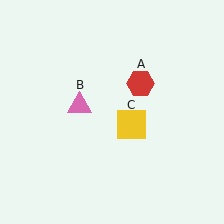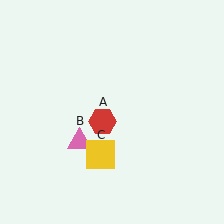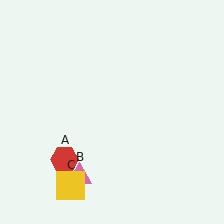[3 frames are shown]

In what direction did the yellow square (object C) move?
The yellow square (object C) moved down and to the left.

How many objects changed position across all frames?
3 objects changed position: red hexagon (object A), pink triangle (object B), yellow square (object C).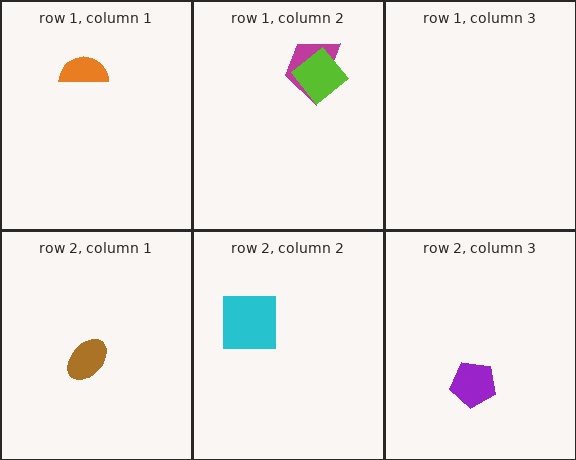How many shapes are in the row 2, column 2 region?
1.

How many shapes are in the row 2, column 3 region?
1.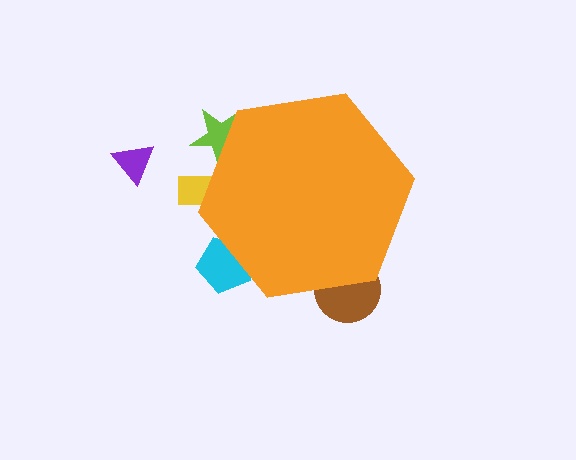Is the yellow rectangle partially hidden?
Yes, the yellow rectangle is partially hidden behind the orange hexagon.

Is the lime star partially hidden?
Yes, the lime star is partially hidden behind the orange hexagon.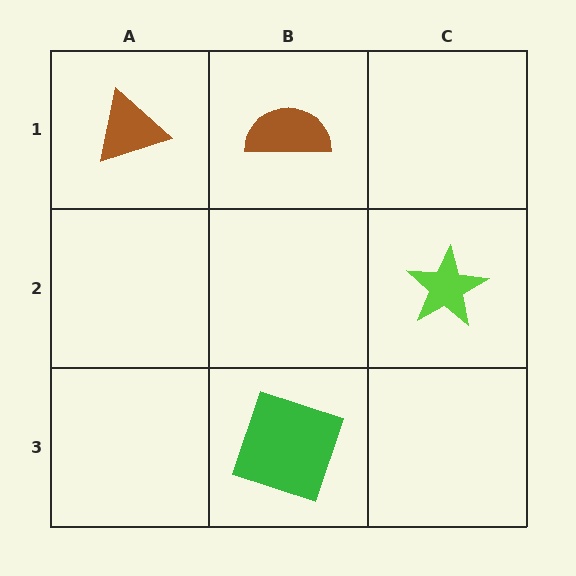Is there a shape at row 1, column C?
No, that cell is empty.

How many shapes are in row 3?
1 shape.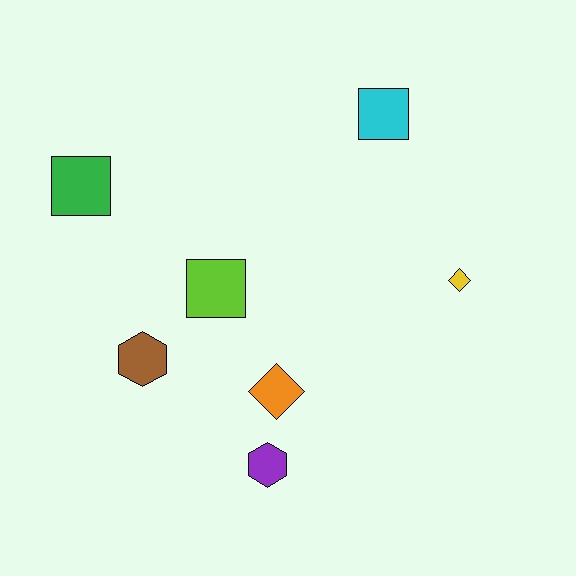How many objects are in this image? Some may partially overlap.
There are 7 objects.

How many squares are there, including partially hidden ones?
There are 3 squares.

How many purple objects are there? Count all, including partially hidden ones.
There is 1 purple object.